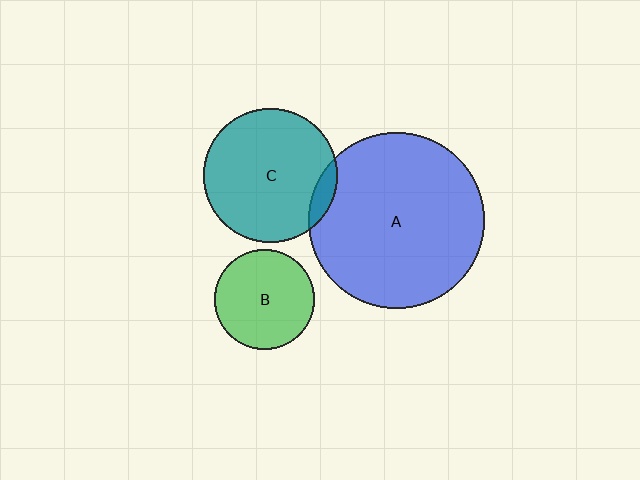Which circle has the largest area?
Circle A (blue).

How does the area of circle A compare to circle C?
Approximately 1.7 times.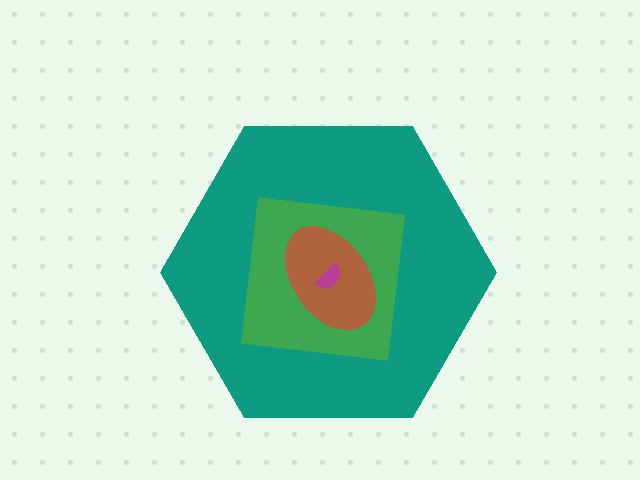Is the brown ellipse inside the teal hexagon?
Yes.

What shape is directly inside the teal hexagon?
The green square.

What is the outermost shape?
The teal hexagon.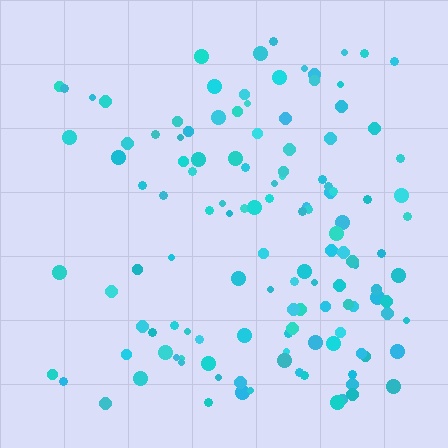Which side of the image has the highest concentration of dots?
The right.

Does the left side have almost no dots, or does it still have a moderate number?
Still a moderate number, just noticeably fewer than the right.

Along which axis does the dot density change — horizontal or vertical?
Horizontal.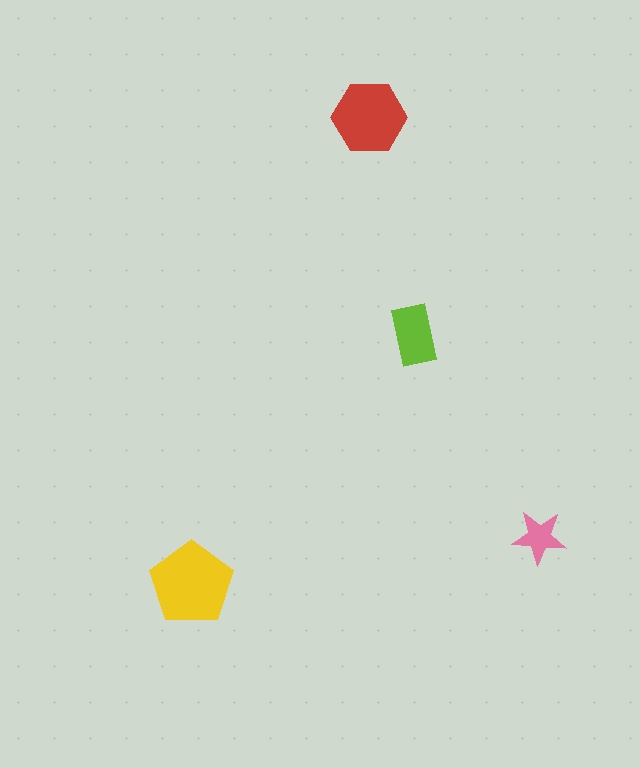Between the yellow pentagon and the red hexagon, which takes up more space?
The yellow pentagon.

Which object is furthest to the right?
The pink star is rightmost.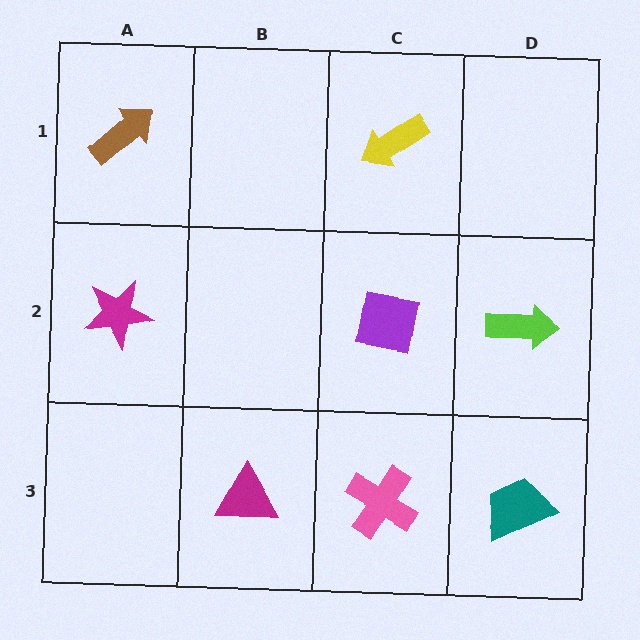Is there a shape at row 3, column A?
No, that cell is empty.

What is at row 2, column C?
A purple square.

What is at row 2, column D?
A lime arrow.